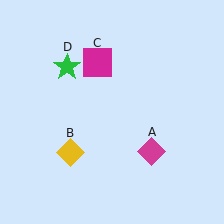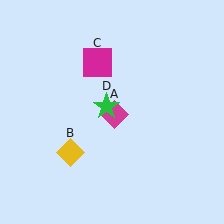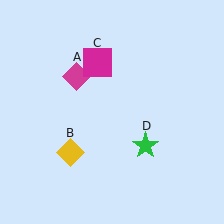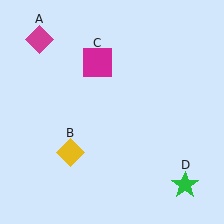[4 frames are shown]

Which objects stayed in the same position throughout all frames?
Yellow diamond (object B) and magenta square (object C) remained stationary.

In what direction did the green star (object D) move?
The green star (object D) moved down and to the right.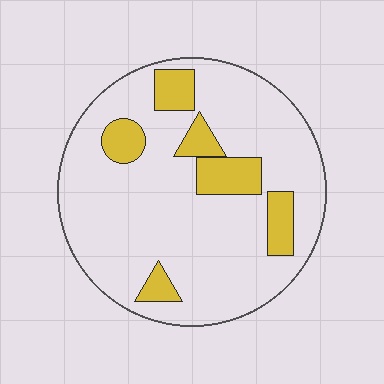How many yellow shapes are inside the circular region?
6.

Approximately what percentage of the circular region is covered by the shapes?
Approximately 15%.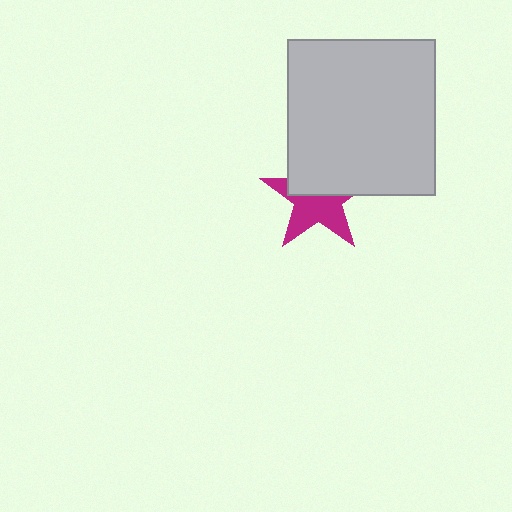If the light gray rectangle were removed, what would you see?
You would see the complete magenta star.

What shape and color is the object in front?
The object in front is a light gray rectangle.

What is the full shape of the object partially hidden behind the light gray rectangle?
The partially hidden object is a magenta star.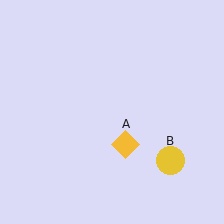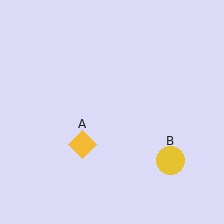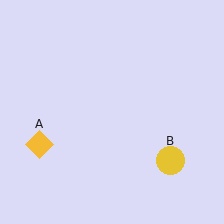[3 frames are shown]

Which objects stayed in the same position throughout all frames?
Yellow circle (object B) remained stationary.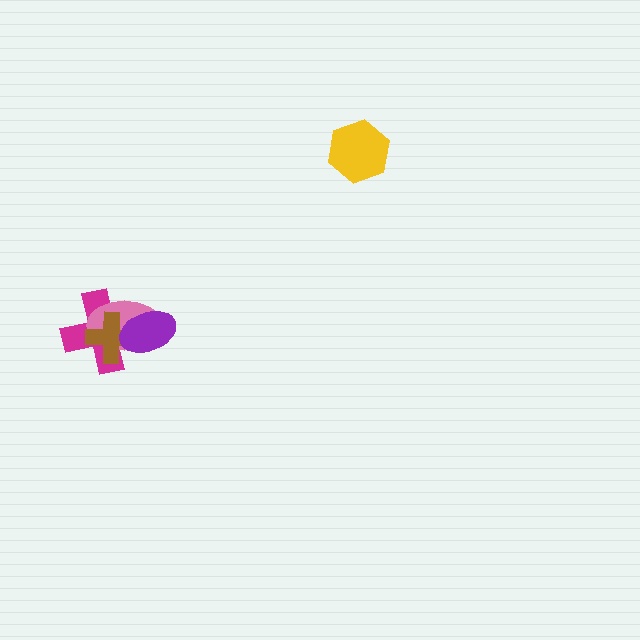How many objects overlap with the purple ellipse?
3 objects overlap with the purple ellipse.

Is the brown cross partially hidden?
Yes, it is partially covered by another shape.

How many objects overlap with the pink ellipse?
3 objects overlap with the pink ellipse.